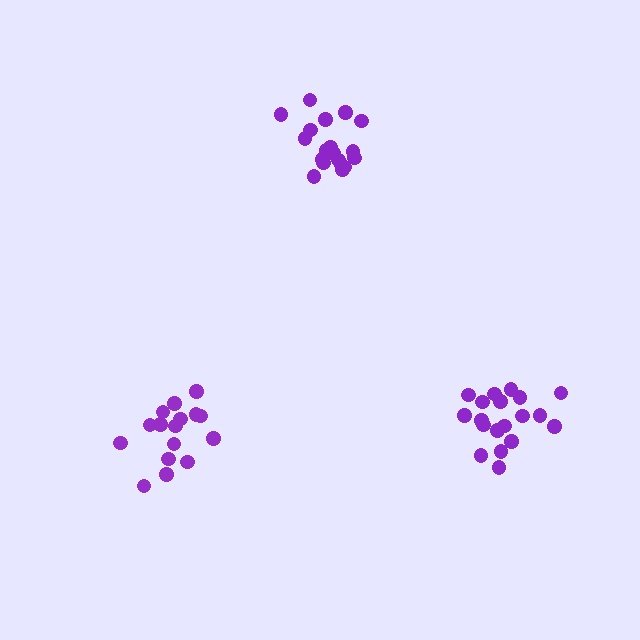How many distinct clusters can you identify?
There are 3 distinct clusters.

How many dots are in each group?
Group 1: 19 dots, Group 2: 16 dots, Group 3: 20 dots (55 total).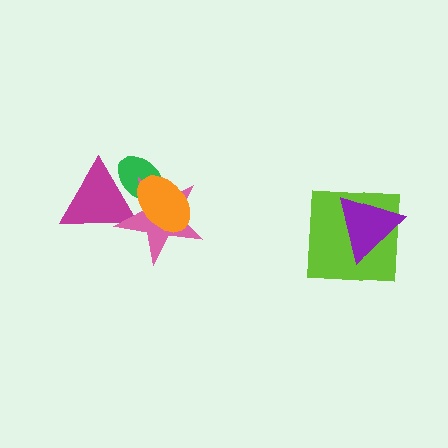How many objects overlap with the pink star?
3 objects overlap with the pink star.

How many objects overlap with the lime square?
1 object overlaps with the lime square.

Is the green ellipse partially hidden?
Yes, it is partially covered by another shape.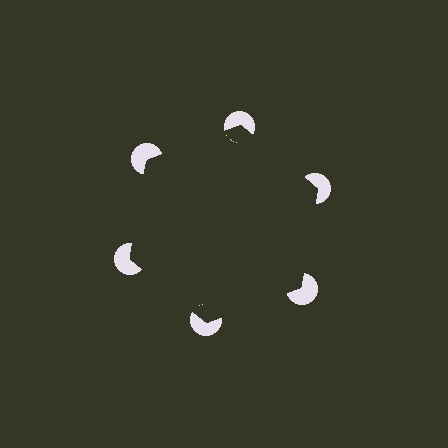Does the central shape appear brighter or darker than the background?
It typically appears slightly darker than the background, even though no actual brightness change is drawn.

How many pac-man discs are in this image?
There are 6 — one at each vertex of the illusory hexagon.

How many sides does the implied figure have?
6 sides.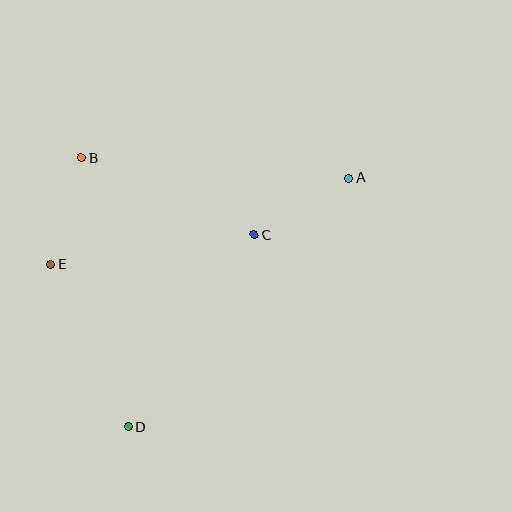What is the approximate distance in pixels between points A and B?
The distance between A and B is approximately 268 pixels.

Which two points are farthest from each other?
Points A and D are farthest from each other.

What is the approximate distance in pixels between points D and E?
The distance between D and E is approximately 180 pixels.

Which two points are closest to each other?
Points A and C are closest to each other.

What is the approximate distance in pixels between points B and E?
The distance between B and E is approximately 111 pixels.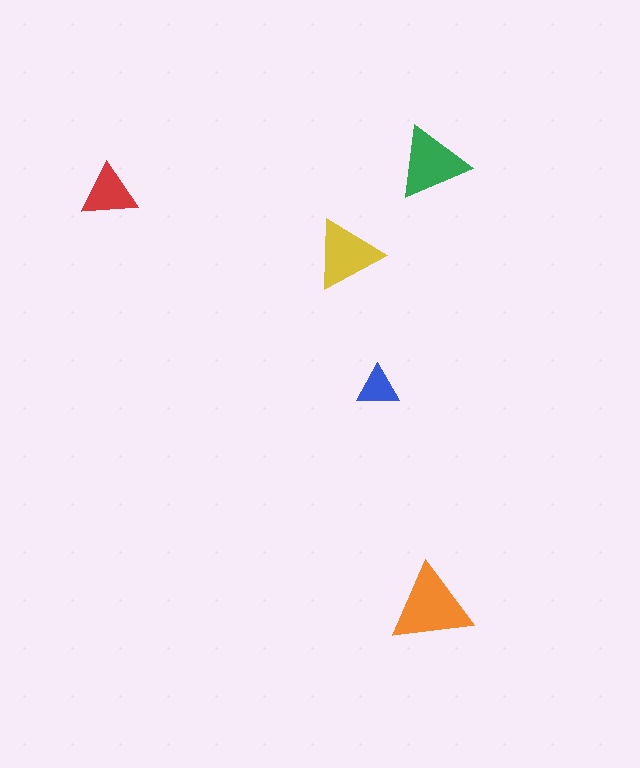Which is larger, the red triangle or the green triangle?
The green one.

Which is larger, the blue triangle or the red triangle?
The red one.